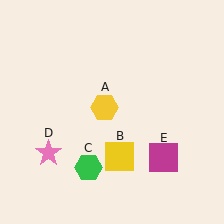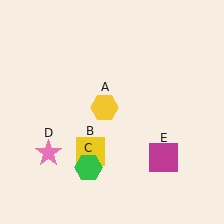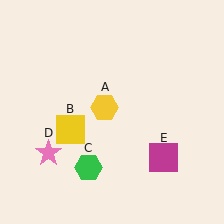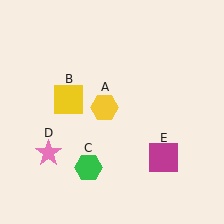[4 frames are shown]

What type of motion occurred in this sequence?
The yellow square (object B) rotated clockwise around the center of the scene.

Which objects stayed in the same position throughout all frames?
Yellow hexagon (object A) and green hexagon (object C) and pink star (object D) and magenta square (object E) remained stationary.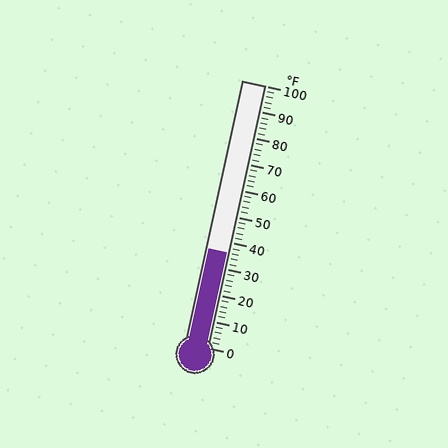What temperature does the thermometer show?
The thermometer shows approximately 36°F.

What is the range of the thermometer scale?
The thermometer scale ranges from 0°F to 100°F.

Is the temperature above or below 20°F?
The temperature is above 20°F.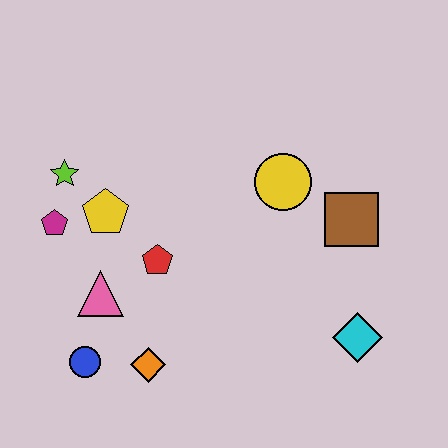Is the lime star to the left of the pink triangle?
Yes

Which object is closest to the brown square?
The yellow circle is closest to the brown square.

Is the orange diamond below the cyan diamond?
Yes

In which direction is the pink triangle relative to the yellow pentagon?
The pink triangle is below the yellow pentagon.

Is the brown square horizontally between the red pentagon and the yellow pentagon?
No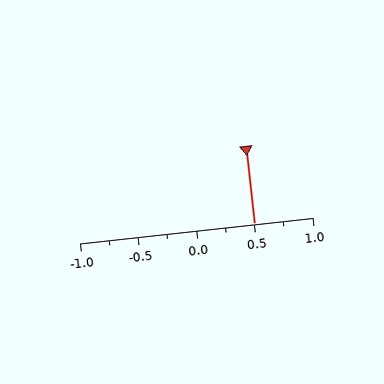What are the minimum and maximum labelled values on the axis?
The axis runs from -1.0 to 1.0.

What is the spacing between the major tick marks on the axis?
The major ticks are spaced 0.5 apart.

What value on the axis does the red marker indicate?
The marker indicates approximately 0.5.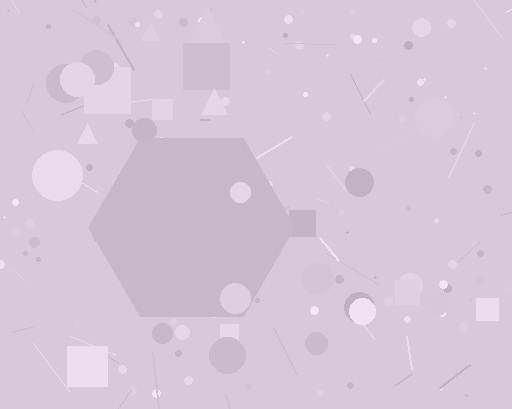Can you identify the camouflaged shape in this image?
The camouflaged shape is a hexagon.